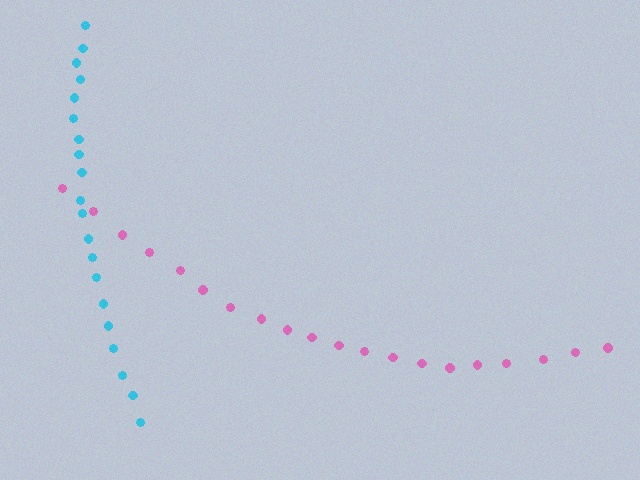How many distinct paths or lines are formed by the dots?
There are 2 distinct paths.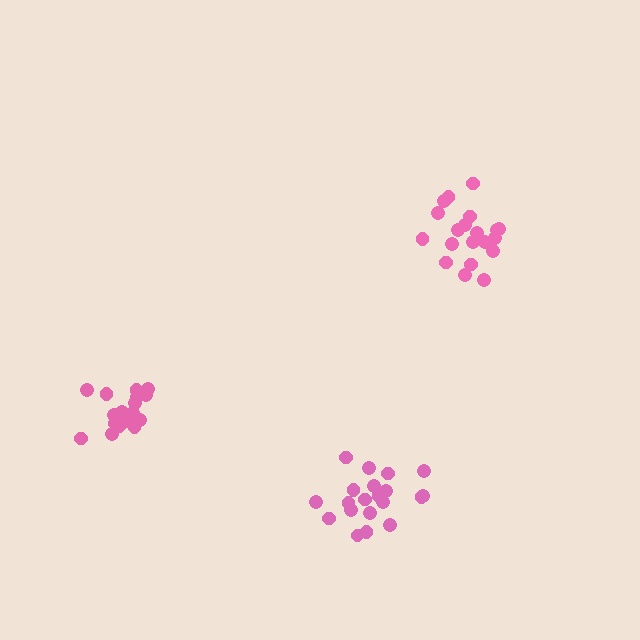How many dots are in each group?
Group 1: 20 dots, Group 2: 20 dots, Group 3: 18 dots (58 total).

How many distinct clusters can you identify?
There are 3 distinct clusters.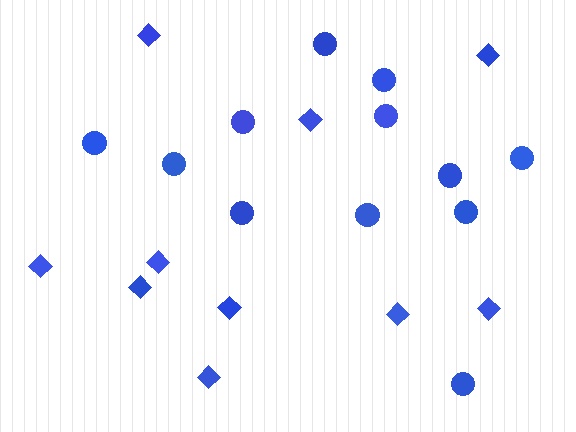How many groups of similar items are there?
There are 2 groups: one group of diamonds (10) and one group of circles (12).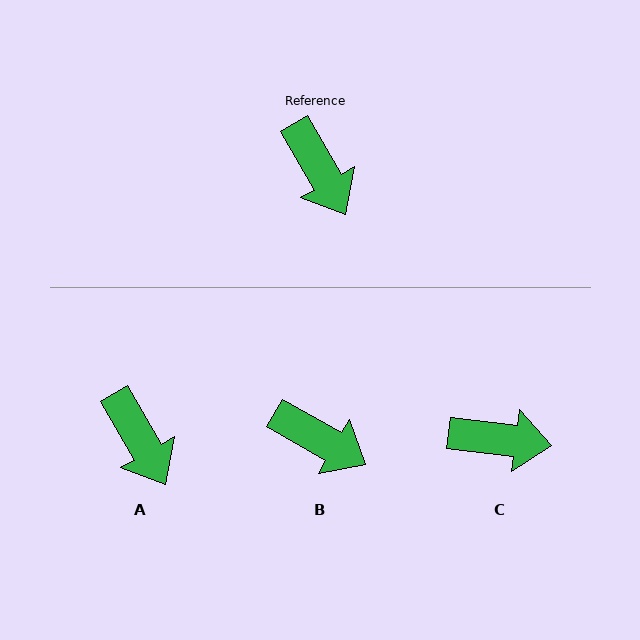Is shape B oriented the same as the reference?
No, it is off by about 30 degrees.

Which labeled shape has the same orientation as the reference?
A.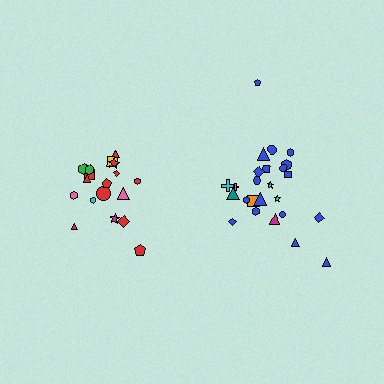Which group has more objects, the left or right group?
The right group.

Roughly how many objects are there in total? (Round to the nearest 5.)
Roughly 45 objects in total.